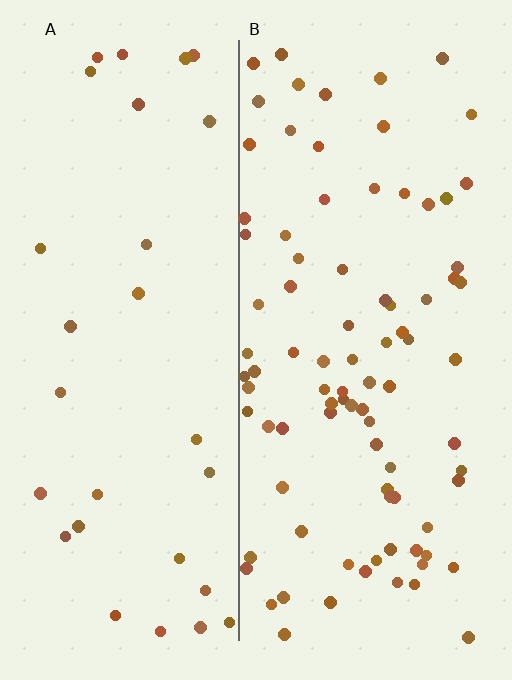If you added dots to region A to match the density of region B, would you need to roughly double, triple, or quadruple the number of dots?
Approximately triple.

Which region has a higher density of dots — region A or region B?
B (the right).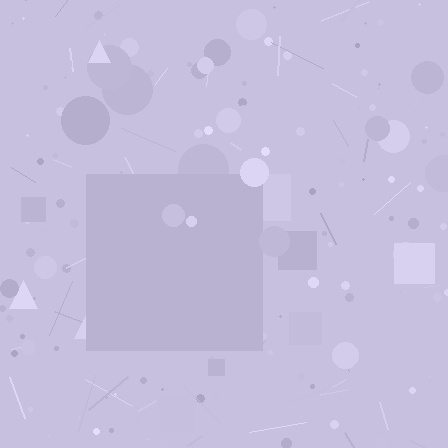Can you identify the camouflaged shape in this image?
The camouflaged shape is a square.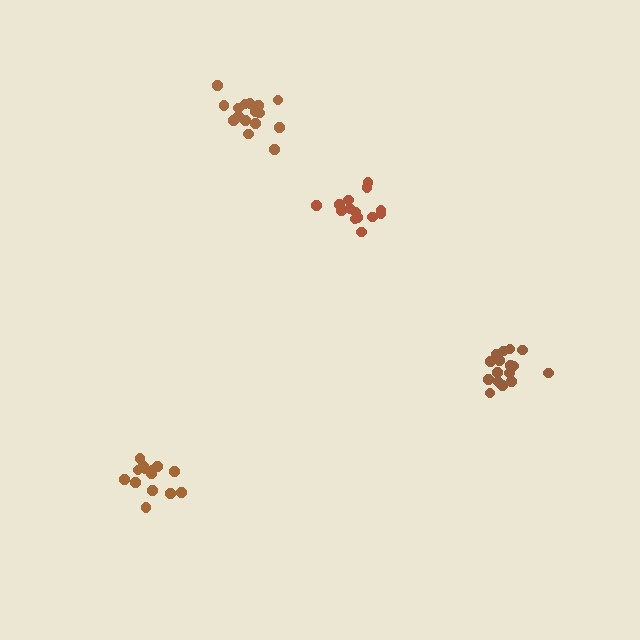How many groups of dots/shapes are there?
There are 4 groups.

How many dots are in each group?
Group 1: 14 dots, Group 2: 16 dots, Group 3: 14 dots, Group 4: 16 dots (60 total).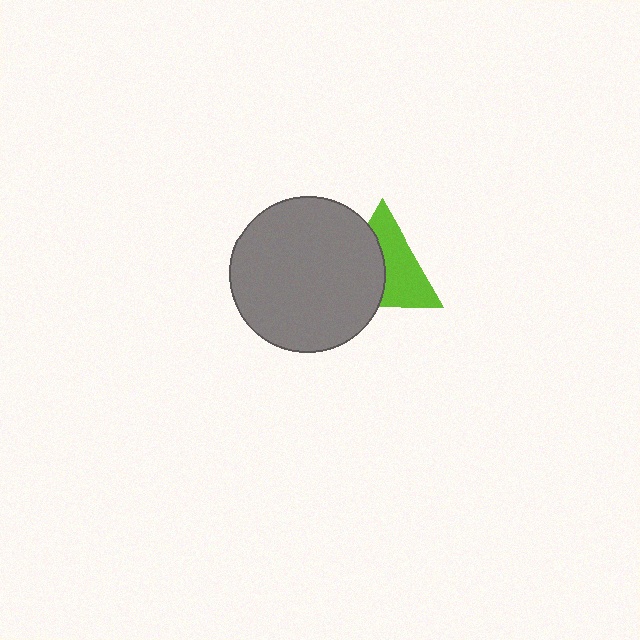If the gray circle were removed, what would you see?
You would see the complete lime triangle.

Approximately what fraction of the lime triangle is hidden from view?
Roughly 47% of the lime triangle is hidden behind the gray circle.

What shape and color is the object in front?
The object in front is a gray circle.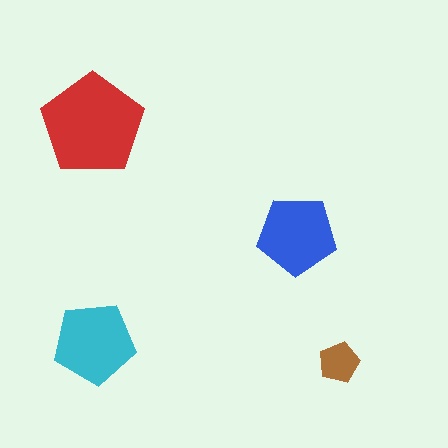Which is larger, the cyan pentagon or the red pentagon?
The red one.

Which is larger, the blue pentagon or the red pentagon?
The red one.